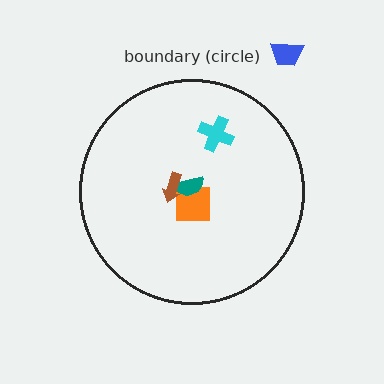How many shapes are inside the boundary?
4 inside, 1 outside.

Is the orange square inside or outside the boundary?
Inside.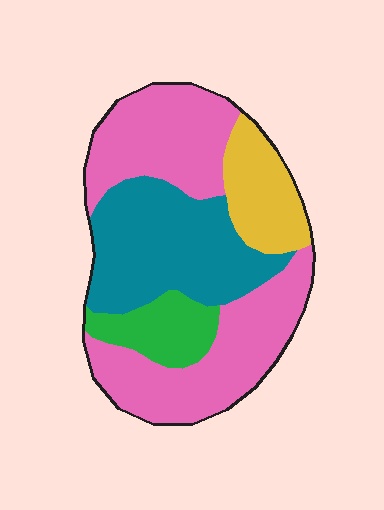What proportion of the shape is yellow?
Yellow takes up about one eighth (1/8) of the shape.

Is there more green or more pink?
Pink.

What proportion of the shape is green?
Green takes up less than a sixth of the shape.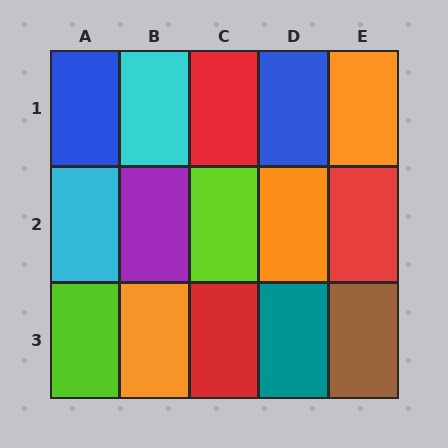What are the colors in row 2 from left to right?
Cyan, purple, lime, orange, red.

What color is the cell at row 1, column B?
Cyan.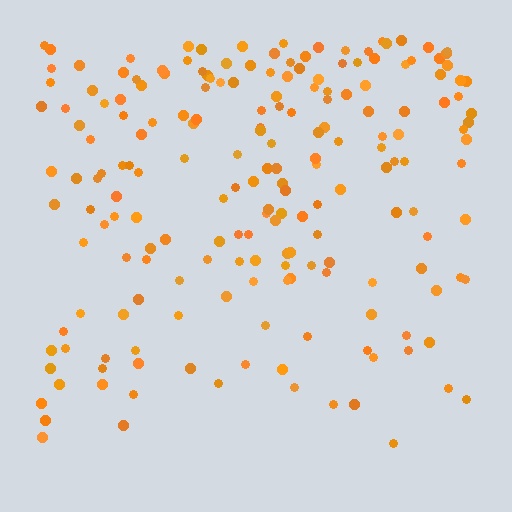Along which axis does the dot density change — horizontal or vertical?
Vertical.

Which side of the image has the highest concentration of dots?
The top.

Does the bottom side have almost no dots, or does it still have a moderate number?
Still a moderate number, just noticeably fewer than the top.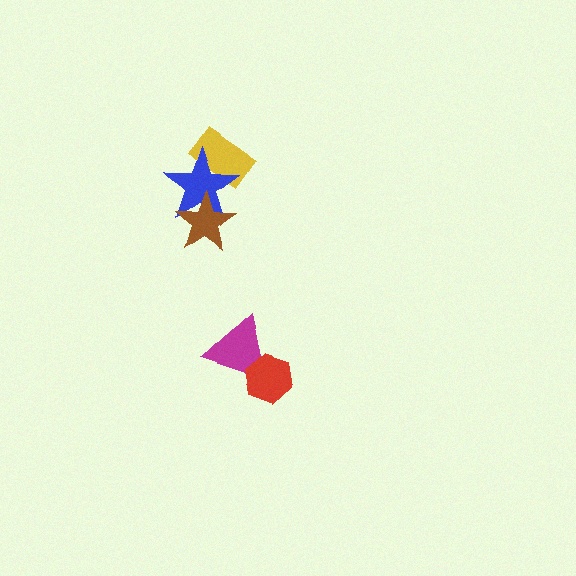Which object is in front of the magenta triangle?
The red hexagon is in front of the magenta triangle.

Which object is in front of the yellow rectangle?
The blue star is in front of the yellow rectangle.